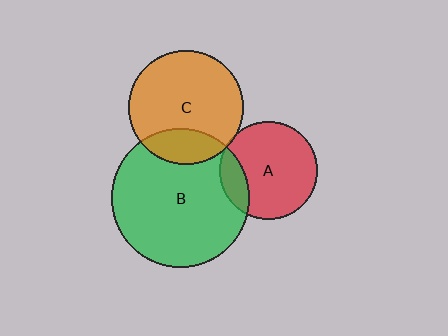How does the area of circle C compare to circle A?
Approximately 1.3 times.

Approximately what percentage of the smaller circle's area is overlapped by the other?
Approximately 20%.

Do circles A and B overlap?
Yes.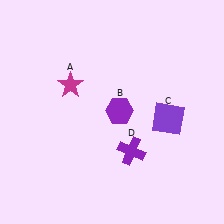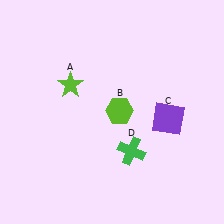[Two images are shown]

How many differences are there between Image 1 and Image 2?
There are 3 differences between the two images.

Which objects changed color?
A changed from magenta to lime. B changed from purple to lime. D changed from purple to green.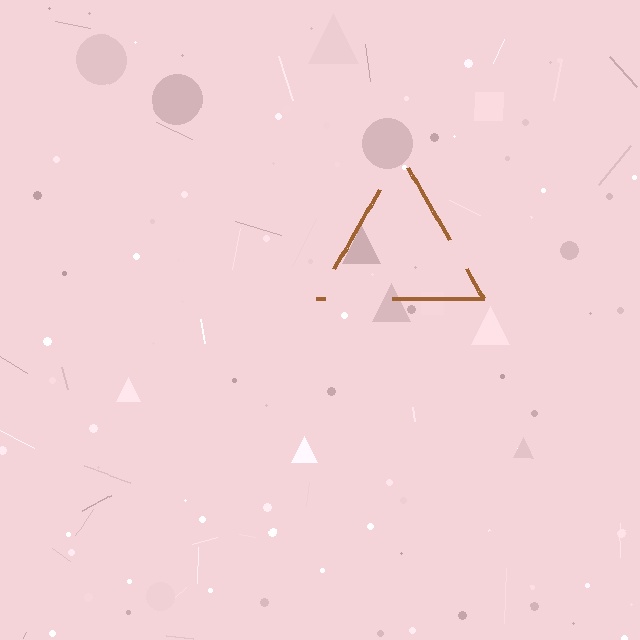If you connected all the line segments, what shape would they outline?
They would outline a triangle.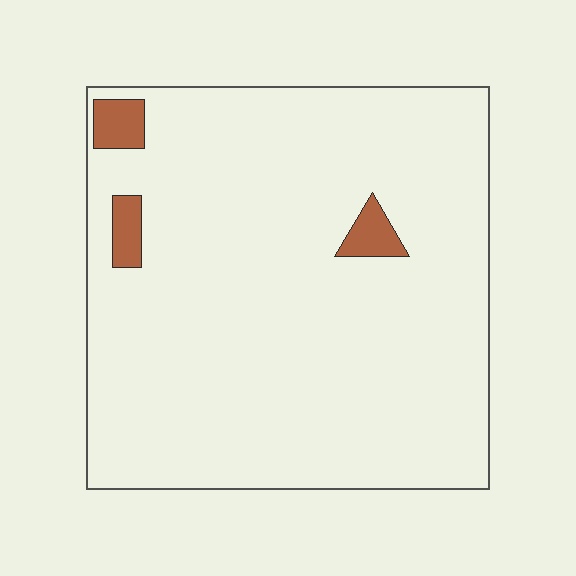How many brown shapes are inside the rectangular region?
3.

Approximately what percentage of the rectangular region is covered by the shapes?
Approximately 5%.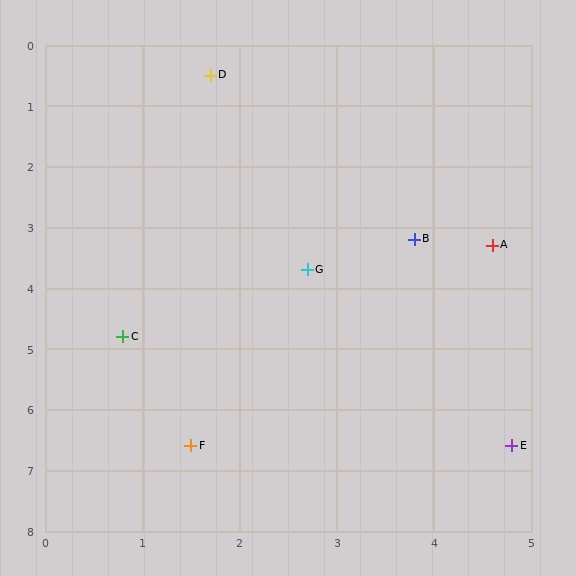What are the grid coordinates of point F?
Point F is at approximately (1.5, 6.6).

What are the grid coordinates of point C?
Point C is at approximately (0.8, 4.8).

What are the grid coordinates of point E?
Point E is at approximately (4.8, 6.6).